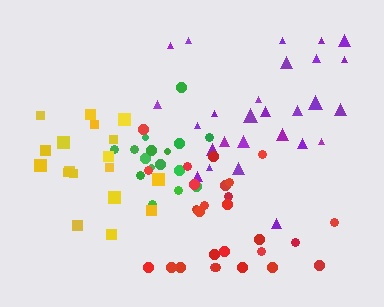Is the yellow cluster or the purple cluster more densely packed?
Yellow.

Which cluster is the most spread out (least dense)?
Purple.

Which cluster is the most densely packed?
Green.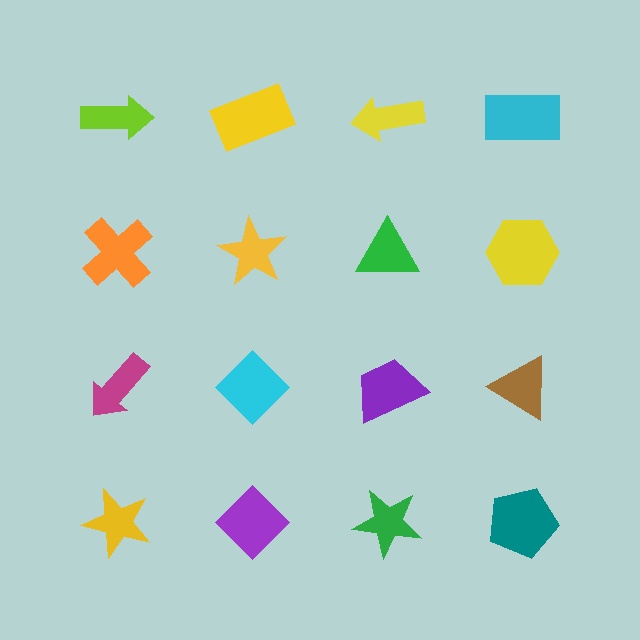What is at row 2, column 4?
A yellow hexagon.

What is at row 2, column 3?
A green triangle.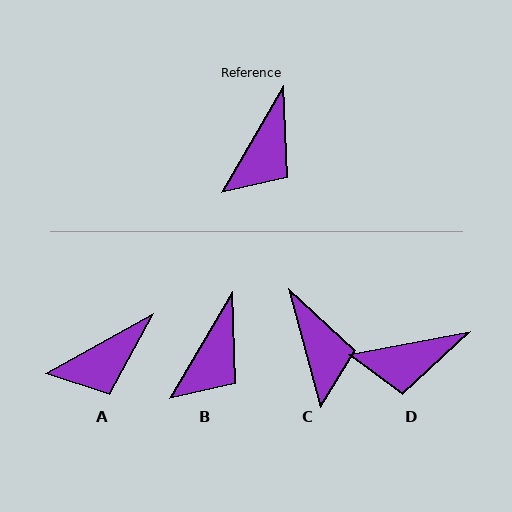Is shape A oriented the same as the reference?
No, it is off by about 31 degrees.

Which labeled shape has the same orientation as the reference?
B.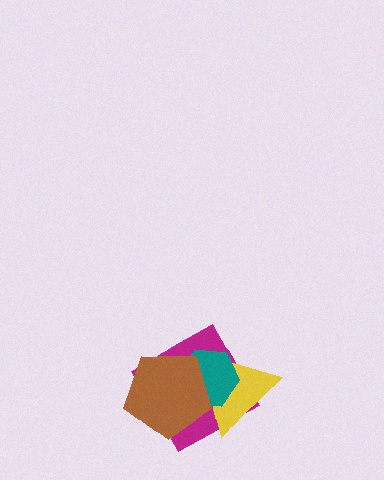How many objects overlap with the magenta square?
3 objects overlap with the magenta square.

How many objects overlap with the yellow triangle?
3 objects overlap with the yellow triangle.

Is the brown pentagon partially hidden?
No, no other shape covers it.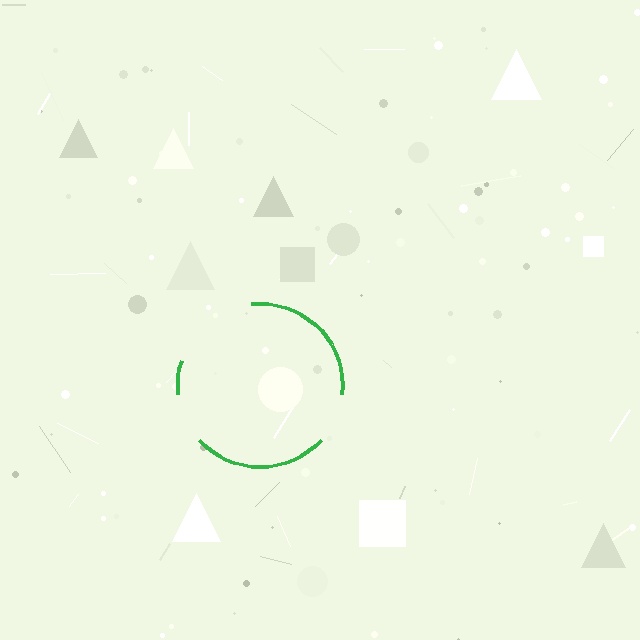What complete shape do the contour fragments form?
The contour fragments form a circle.